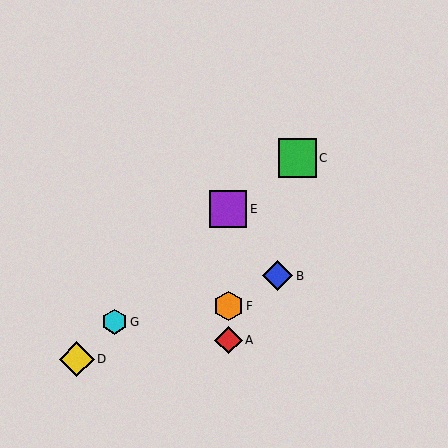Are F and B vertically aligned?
No, F is at x≈228 and B is at x≈278.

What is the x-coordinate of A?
Object A is at x≈228.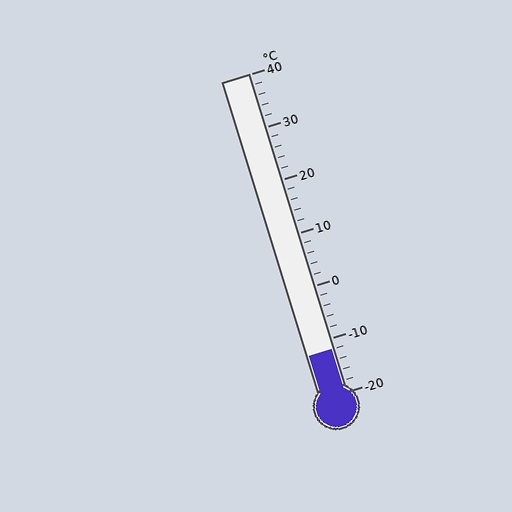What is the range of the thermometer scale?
The thermometer scale ranges from -20°C to 40°C.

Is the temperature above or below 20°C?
The temperature is below 20°C.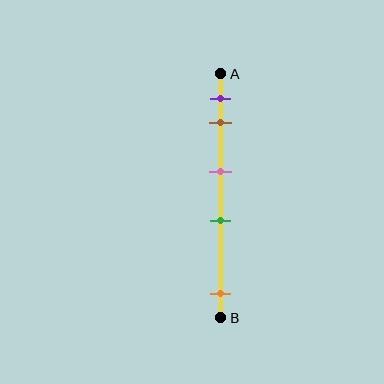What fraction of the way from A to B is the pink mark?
The pink mark is approximately 40% (0.4) of the way from A to B.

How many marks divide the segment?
There are 5 marks dividing the segment.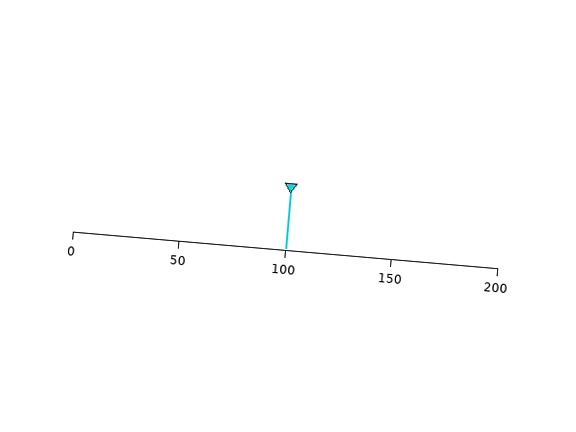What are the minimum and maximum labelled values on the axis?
The axis runs from 0 to 200.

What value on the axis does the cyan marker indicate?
The marker indicates approximately 100.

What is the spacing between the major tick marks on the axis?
The major ticks are spaced 50 apart.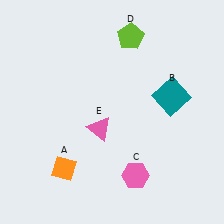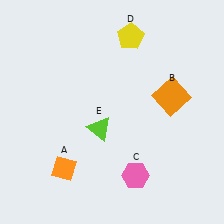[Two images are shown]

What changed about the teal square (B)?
In Image 1, B is teal. In Image 2, it changed to orange.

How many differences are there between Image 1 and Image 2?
There are 3 differences between the two images.